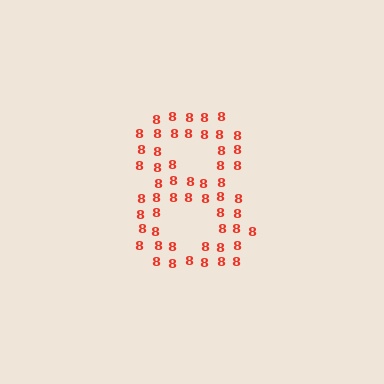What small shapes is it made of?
It is made of small digit 8's.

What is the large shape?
The large shape is the digit 8.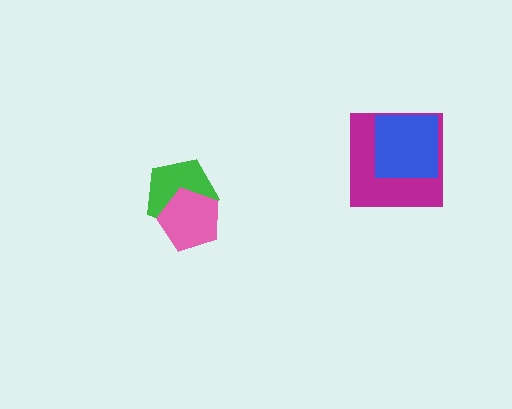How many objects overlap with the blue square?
1 object overlaps with the blue square.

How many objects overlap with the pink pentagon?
1 object overlaps with the pink pentagon.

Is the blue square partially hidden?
No, no other shape covers it.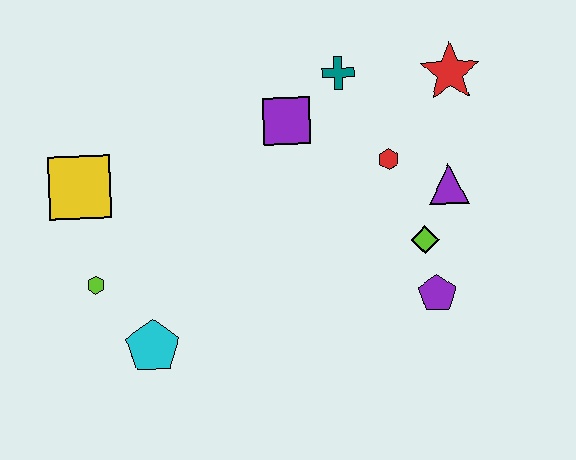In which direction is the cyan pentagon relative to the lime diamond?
The cyan pentagon is to the left of the lime diamond.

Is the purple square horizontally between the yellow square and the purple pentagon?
Yes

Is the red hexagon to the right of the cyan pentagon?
Yes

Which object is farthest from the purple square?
The cyan pentagon is farthest from the purple square.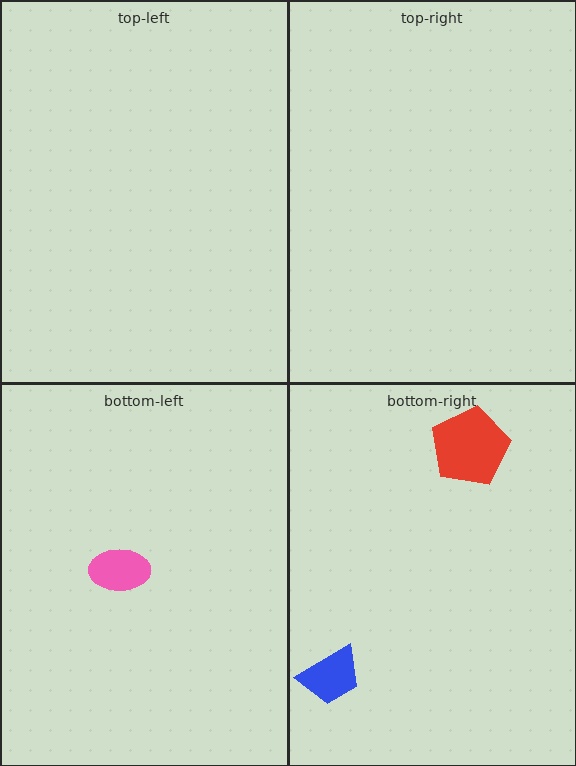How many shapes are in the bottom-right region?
2.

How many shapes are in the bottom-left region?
1.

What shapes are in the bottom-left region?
The pink ellipse.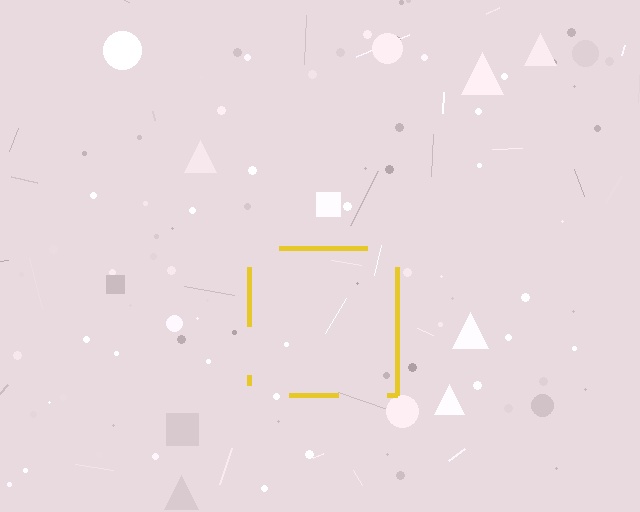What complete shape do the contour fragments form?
The contour fragments form a square.